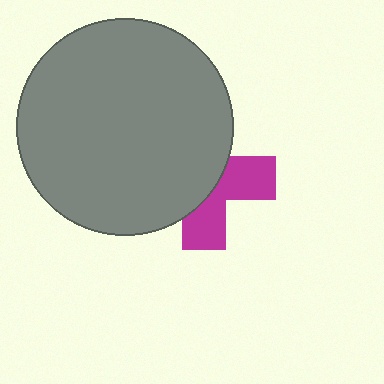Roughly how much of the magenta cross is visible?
A small part of it is visible (roughly 40%).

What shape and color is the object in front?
The object in front is a gray circle.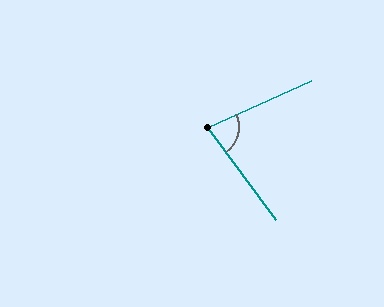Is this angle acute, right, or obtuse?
It is acute.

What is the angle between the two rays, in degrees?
Approximately 78 degrees.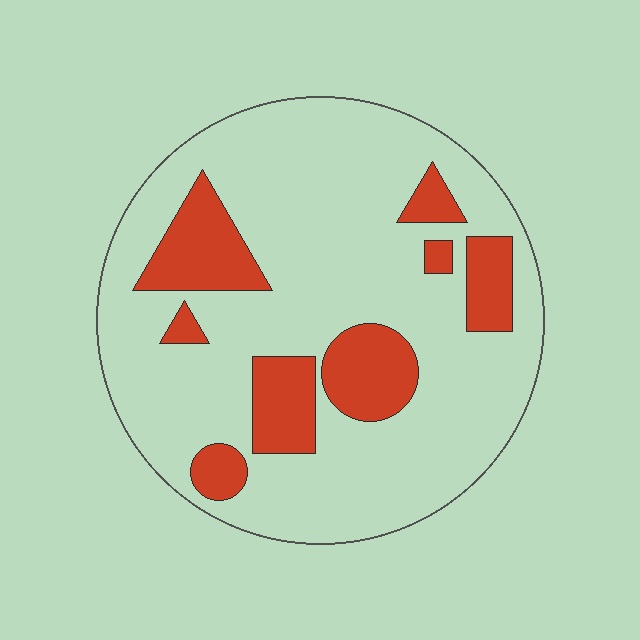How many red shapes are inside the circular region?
8.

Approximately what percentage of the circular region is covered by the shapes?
Approximately 20%.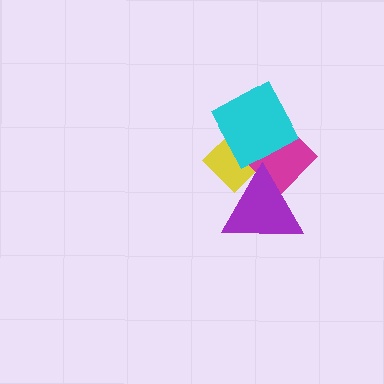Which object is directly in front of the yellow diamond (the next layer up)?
The magenta diamond is directly in front of the yellow diamond.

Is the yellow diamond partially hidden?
Yes, it is partially covered by another shape.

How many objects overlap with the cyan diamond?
2 objects overlap with the cyan diamond.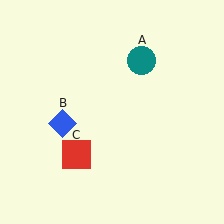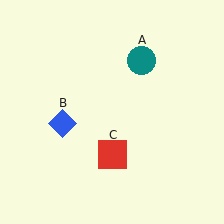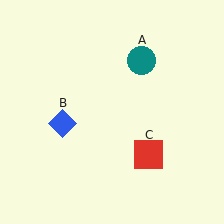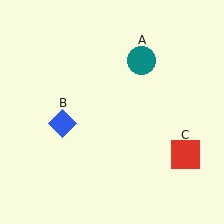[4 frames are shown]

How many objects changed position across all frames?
1 object changed position: red square (object C).